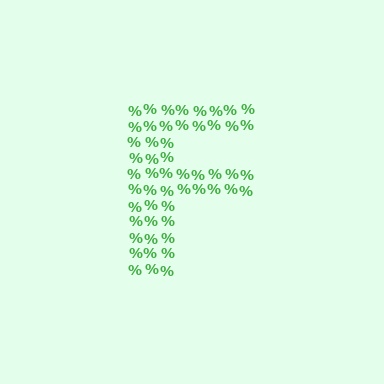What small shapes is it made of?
It is made of small percent signs.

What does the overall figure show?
The overall figure shows the letter F.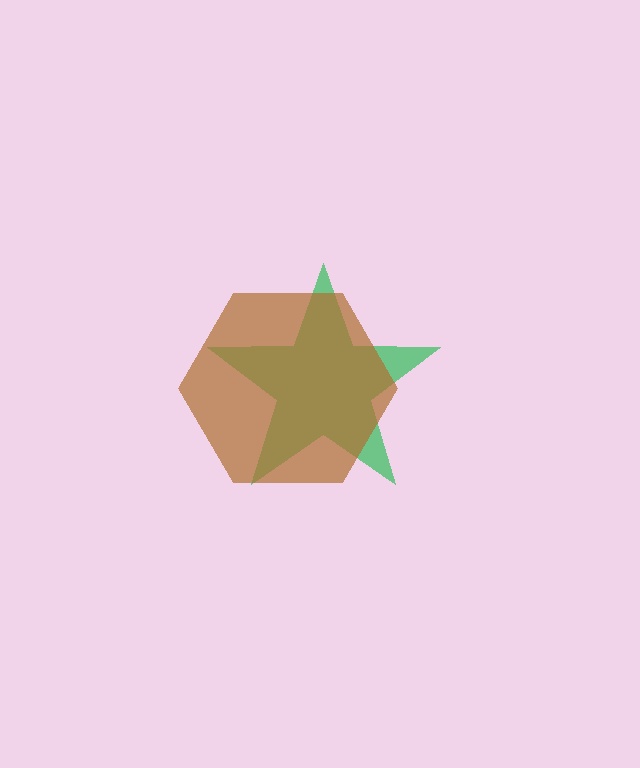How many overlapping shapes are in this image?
There are 2 overlapping shapes in the image.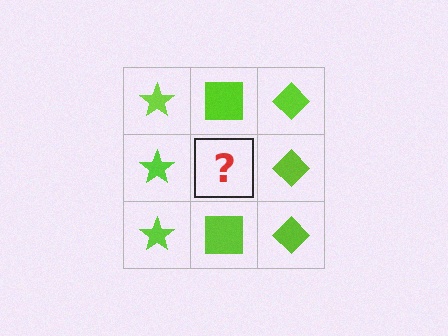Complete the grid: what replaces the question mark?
The question mark should be replaced with a lime square.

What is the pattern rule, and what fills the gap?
The rule is that each column has a consistent shape. The gap should be filled with a lime square.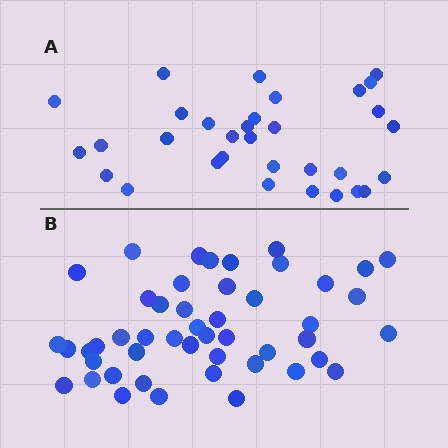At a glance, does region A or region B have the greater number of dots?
Region B (the bottom region) has more dots.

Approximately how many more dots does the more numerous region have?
Region B has approximately 15 more dots than region A.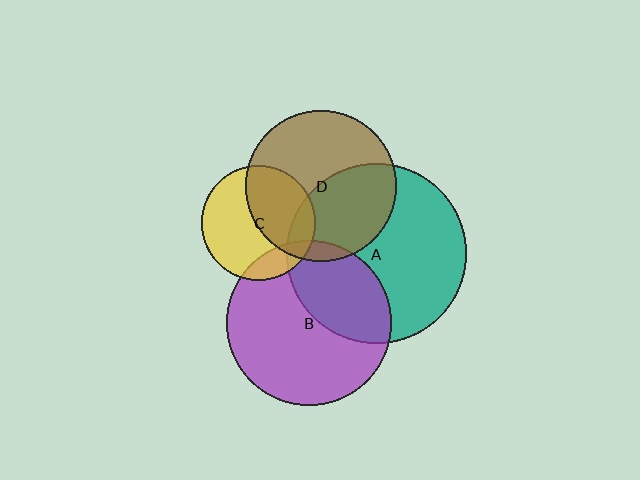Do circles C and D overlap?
Yes.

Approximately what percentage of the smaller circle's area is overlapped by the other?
Approximately 45%.